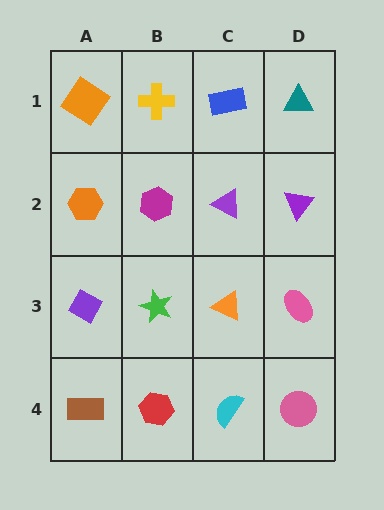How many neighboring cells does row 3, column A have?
3.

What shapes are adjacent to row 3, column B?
A magenta hexagon (row 2, column B), a red hexagon (row 4, column B), a purple diamond (row 3, column A), an orange triangle (row 3, column C).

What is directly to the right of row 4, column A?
A red hexagon.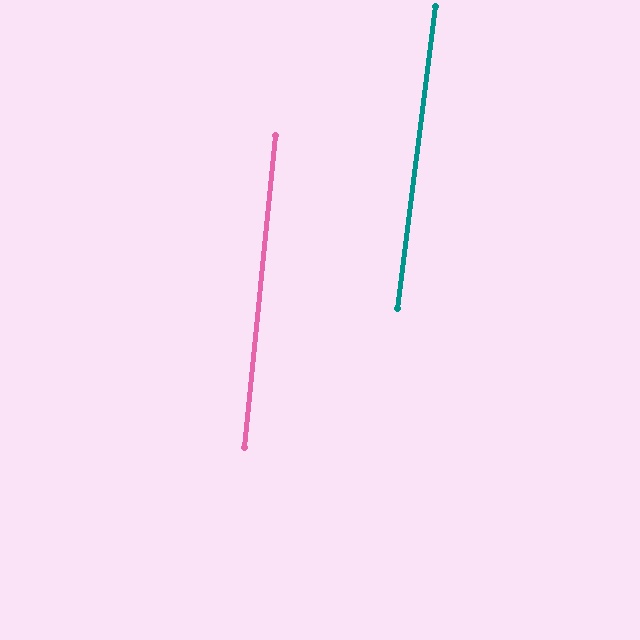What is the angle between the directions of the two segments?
Approximately 1 degree.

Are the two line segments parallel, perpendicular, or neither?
Parallel — their directions differ by only 1.5°.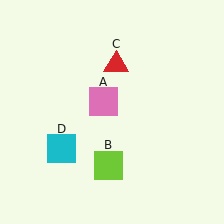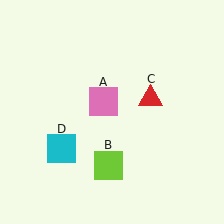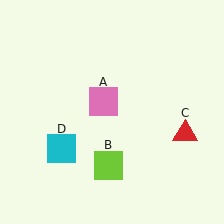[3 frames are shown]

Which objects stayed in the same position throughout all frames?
Pink square (object A) and lime square (object B) and cyan square (object D) remained stationary.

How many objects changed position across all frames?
1 object changed position: red triangle (object C).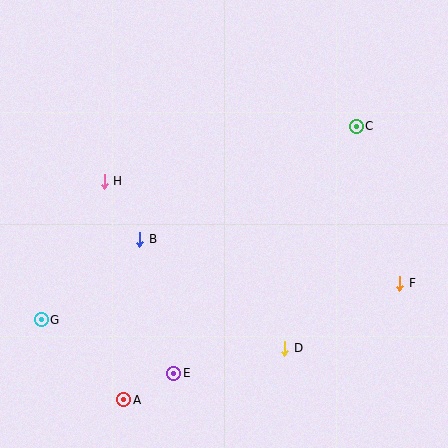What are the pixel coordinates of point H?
Point H is at (104, 181).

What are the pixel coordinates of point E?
Point E is at (174, 373).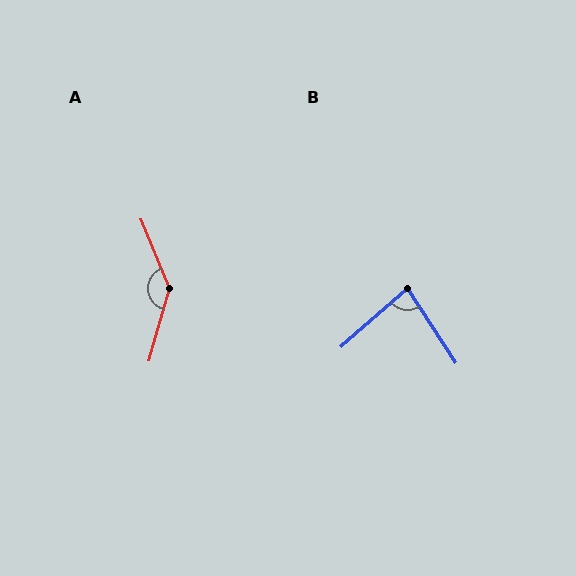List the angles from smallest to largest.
B (82°), A (142°).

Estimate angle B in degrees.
Approximately 82 degrees.